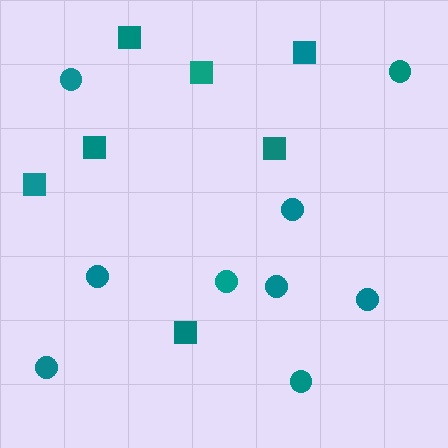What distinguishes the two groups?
There are 2 groups: one group of circles (9) and one group of squares (7).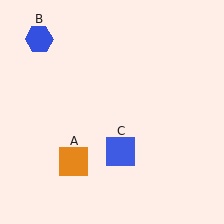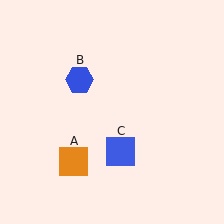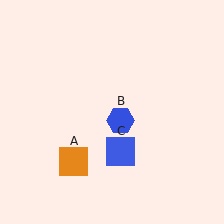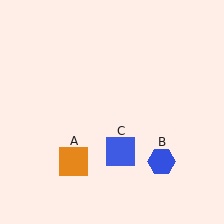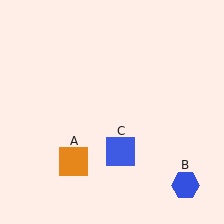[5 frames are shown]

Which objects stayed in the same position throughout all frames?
Orange square (object A) and blue square (object C) remained stationary.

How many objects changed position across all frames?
1 object changed position: blue hexagon (object B).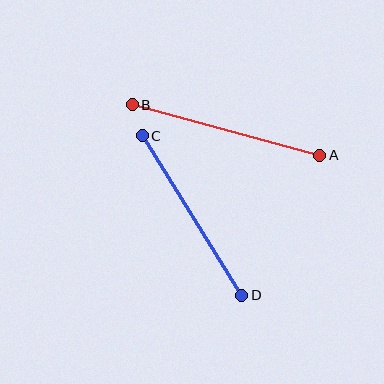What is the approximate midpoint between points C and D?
The midpoint is at approximately (192, 216) pixels.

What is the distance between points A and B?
The distance is approximately 194 pixels.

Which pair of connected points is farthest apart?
Points A and B are farthest apart.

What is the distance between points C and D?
The distance is approximately 188 pixels.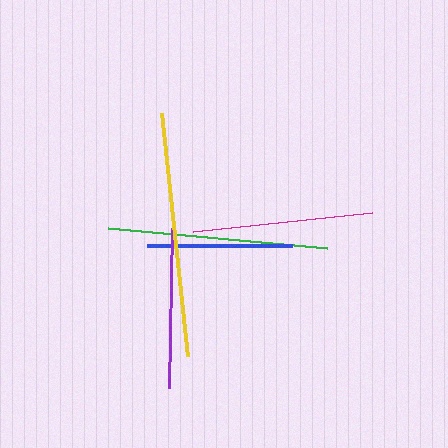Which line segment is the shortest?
The blue line is the shortest at approximately 144 pixels.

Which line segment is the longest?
The yellow line is the longest at approximately 245 pixels.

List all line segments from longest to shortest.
From longest to shortest: yellow, green, magenta, purple, blue.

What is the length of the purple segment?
The purple segment is approximately 160 pixels long.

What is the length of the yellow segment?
The yellow segment is approximately 245 pixels long.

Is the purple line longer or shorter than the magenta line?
The magenta line is longer than the purple line.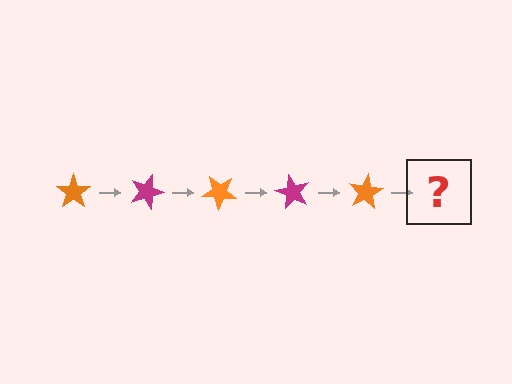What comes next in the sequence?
The next element should be a magenta star, rotated 100 degrees from the start.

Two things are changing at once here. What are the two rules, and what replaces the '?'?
The two rules are that it rotates 20 degrees each step and the color cycles through orange and magenta. The '?' should be a magenta star, rotated 100 degrees from the start.